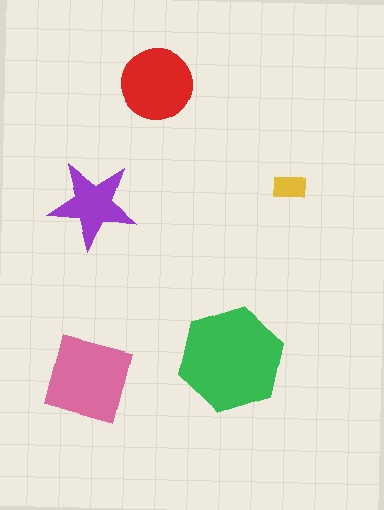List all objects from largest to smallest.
The green hexagon, the pink square, the red circle, the purple star, the yellow rectangle.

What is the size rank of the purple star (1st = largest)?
4th.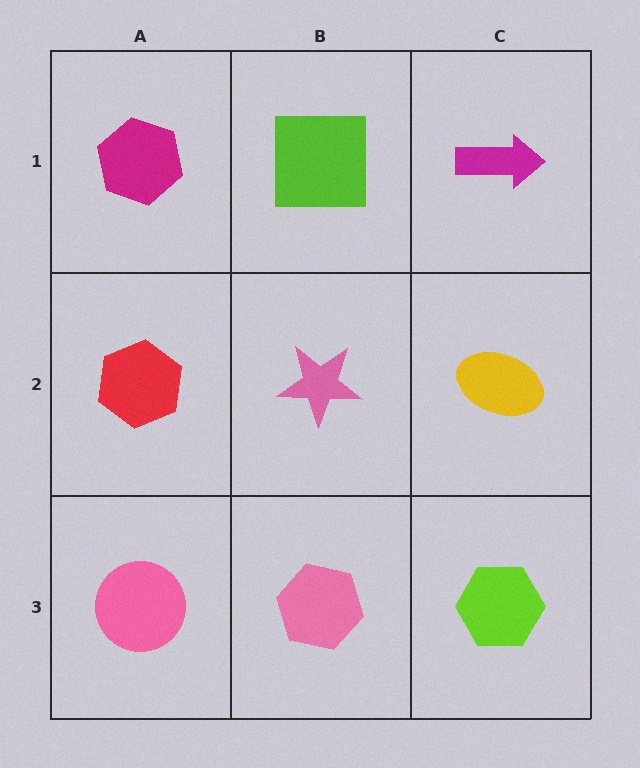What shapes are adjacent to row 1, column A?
A red hexagon (row 2, column A), a lime square (row 1, column B).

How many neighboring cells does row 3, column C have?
2.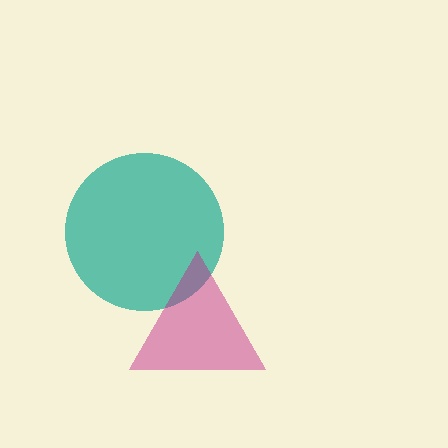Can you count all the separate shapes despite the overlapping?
Yes, there are 2 separate shapes.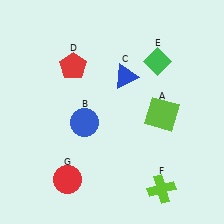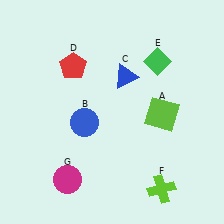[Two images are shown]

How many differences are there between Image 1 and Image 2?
There is 1 difference between the two images.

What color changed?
The circle (G) changed from red in Image 1 to magenta in Image 2.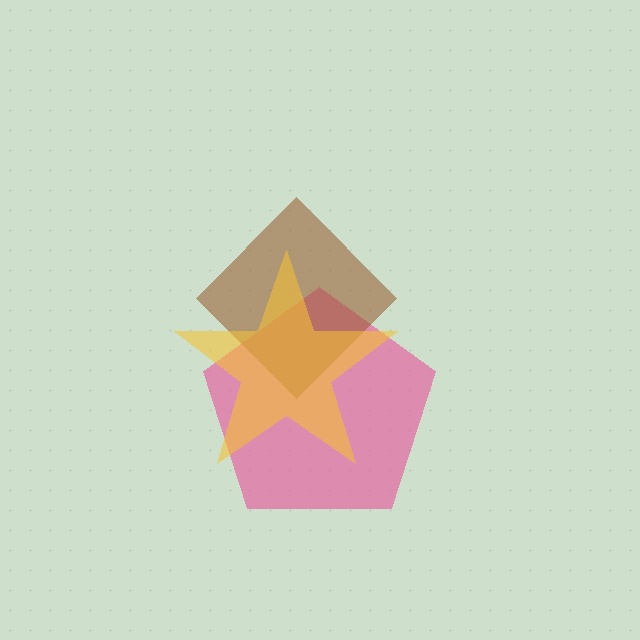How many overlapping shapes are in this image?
There are 3 overlapping shapes in the image.